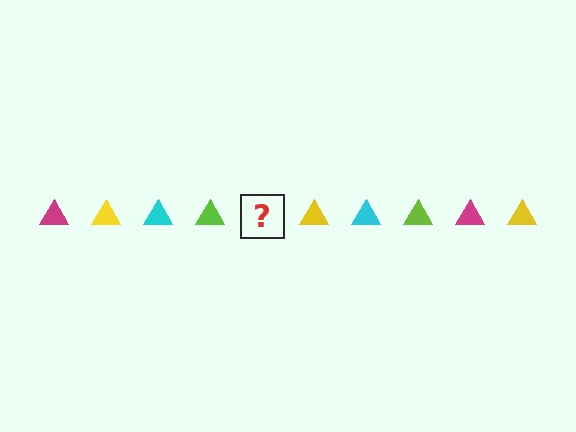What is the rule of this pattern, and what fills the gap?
The rule is that the pattern cycles through magenta, yellow, cyan, lime triangles. The gap should be filled with a magenta triangle.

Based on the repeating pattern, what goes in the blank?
The blank should be a magenta triangle.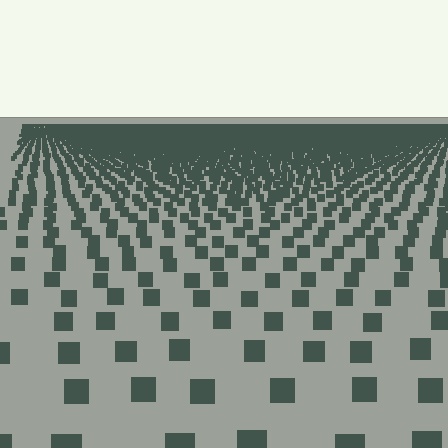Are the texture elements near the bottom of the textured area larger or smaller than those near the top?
Larger. Near the bottom, elements are closer to the viewer and appear at a bigger on-screen size.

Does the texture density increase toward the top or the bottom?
Density increases toward the top.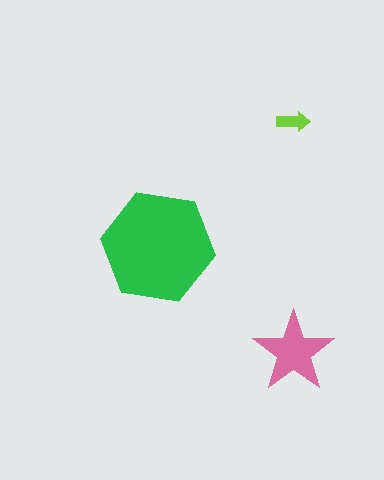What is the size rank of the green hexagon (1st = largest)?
1st.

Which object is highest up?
The lime arrow is topmost.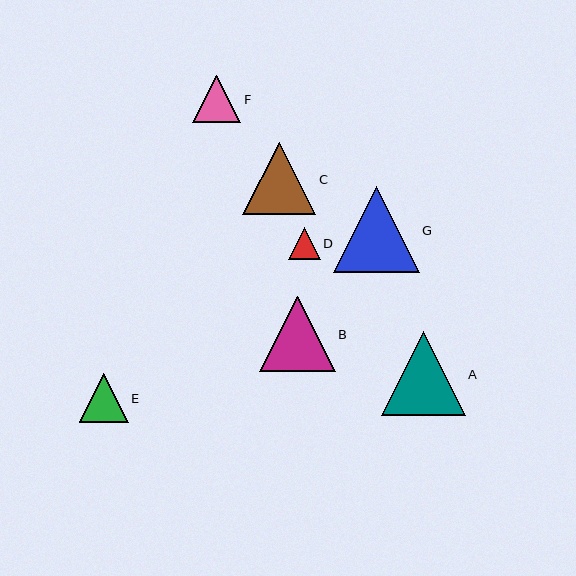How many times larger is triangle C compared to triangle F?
Triangle C is approximately 1.5 times the size of triangle F.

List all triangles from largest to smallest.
From largest to smallest: G, A, B, C, E, F, D.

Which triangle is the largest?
Triangle G is the largest with a size of approximately 85 pixels.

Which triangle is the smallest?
Triangle D is the smallest with a size of approximately 32 pixels.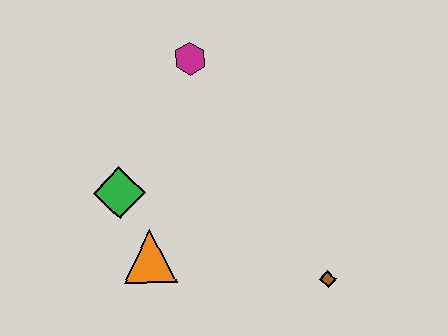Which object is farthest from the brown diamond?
The magenta hexagon is farthest from the brown diamond.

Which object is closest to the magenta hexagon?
The green diamond is closest to the magenta hexagon.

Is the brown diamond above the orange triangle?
No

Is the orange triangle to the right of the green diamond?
Yes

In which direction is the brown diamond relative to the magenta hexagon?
The brown diamond is below the magenta hexagon.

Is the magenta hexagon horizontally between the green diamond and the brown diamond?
Yes